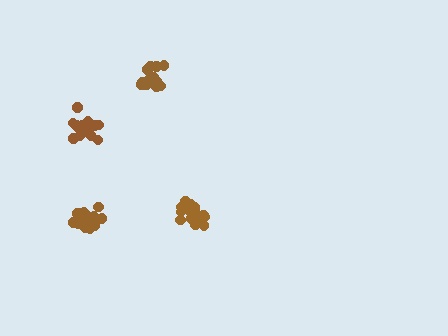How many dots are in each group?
Group 1: 18 dots, Group 2: 19 dots, Group 3: 17 dots, Group 4: 14 dots (68 total).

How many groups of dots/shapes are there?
There are 4 groups.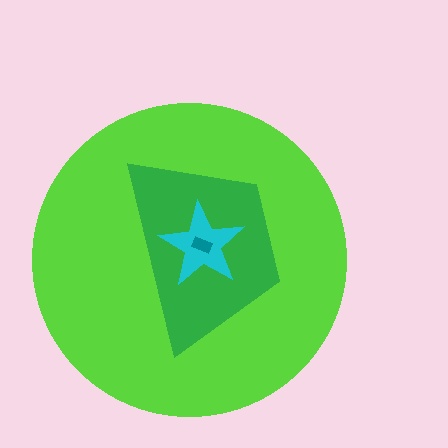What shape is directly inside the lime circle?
The green trapezoid.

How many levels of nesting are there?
4.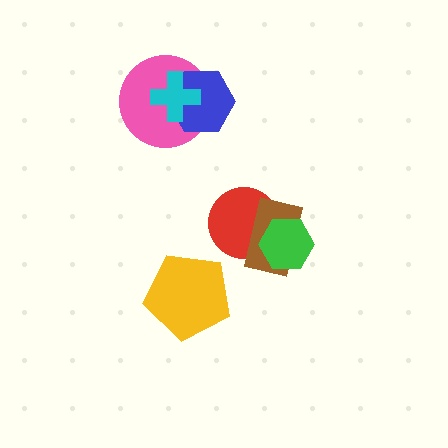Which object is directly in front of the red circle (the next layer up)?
The brown rectangle is directly in front of the red circle.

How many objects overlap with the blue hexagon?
2 objects overlap with the blue hexagon.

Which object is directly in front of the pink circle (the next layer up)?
The blue hexagon is directly in front of the pink circle.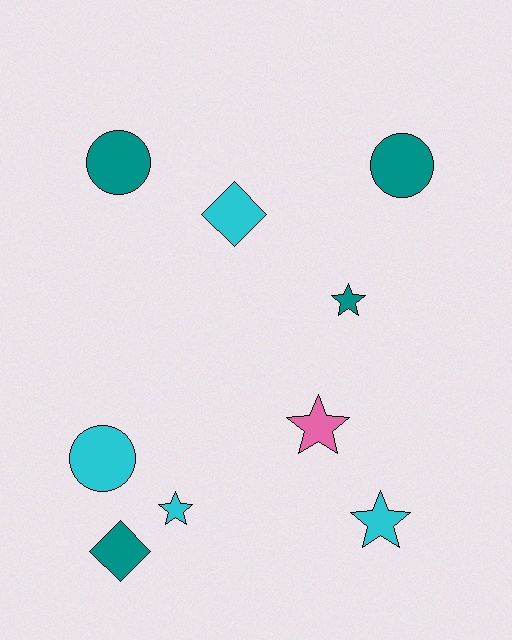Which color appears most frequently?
Teal, with 4 objects.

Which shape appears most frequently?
Star, with 4 objects.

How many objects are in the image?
There are 9 objects.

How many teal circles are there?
There are 2 teal circles.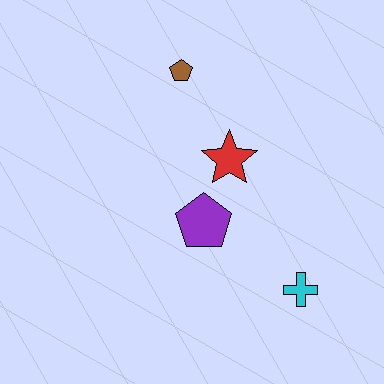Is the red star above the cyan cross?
Yes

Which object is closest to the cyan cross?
The purple pentagon is closest to the cyan cross.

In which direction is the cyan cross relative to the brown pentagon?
The cyan cross is below the brown pentagon.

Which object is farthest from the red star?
The cyan cross is farthest from the red star.